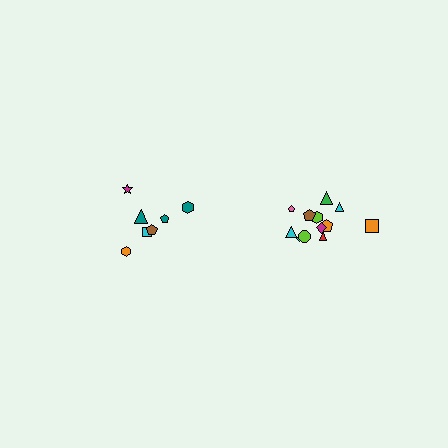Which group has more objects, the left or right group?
The right group.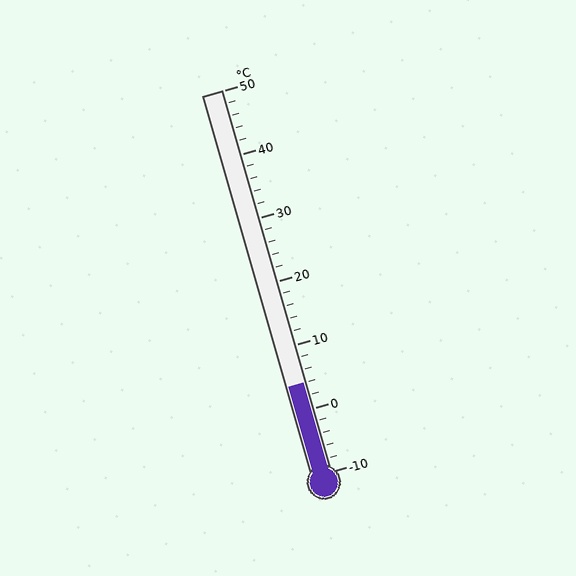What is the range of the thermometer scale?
The thermometer scale ranges from -10°C to 50°C.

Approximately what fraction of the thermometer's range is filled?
The thermometer is filled to approximately 25% of its range.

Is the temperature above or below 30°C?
The temperature is below 30°C.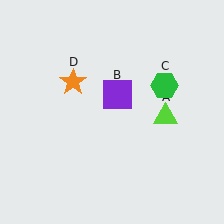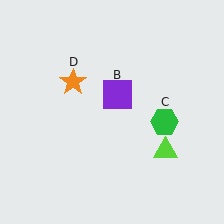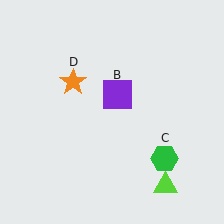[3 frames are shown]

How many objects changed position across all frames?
2 objects changed position: lime triangle (object A), green hexagon (object C).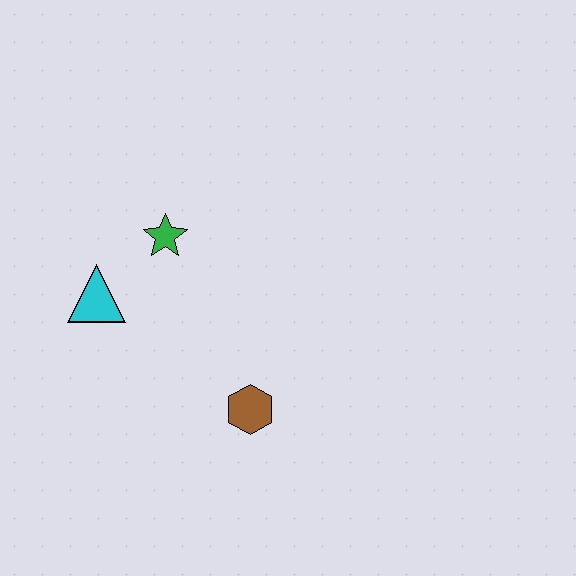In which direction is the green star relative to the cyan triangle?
The green star is to the right of the cyan triangle.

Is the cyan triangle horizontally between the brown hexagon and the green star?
No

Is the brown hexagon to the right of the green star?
Yes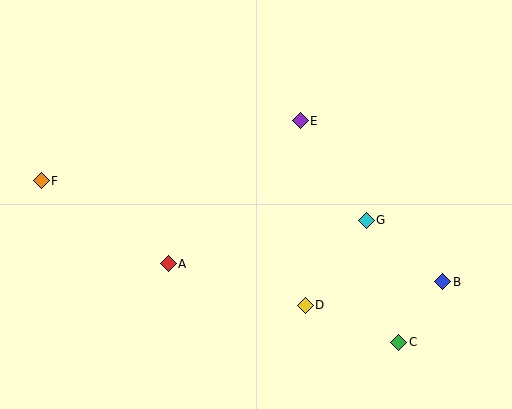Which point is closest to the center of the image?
Point E at (300, 121) is closest to the center.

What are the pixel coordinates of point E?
Point E is at (300, 121).